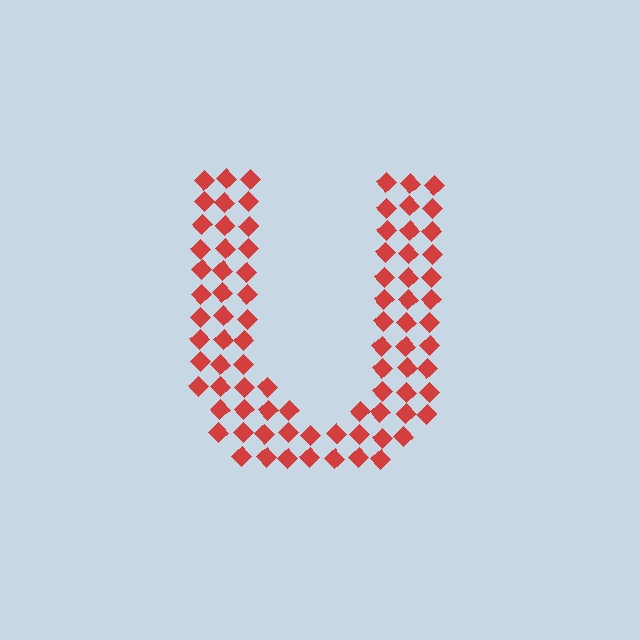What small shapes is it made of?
It is made of small diamonds.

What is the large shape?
The large shape is the letter U.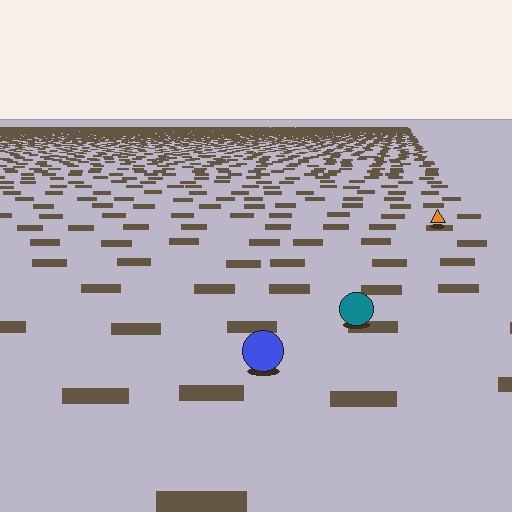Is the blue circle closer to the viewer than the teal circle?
Yes. The blue circle is closer — you can tell from the texture gradient: the ground texture is coarser near it.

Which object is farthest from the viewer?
The orange triangle is farthest from the viewer. It appears smaller and the ground texture around it is denser.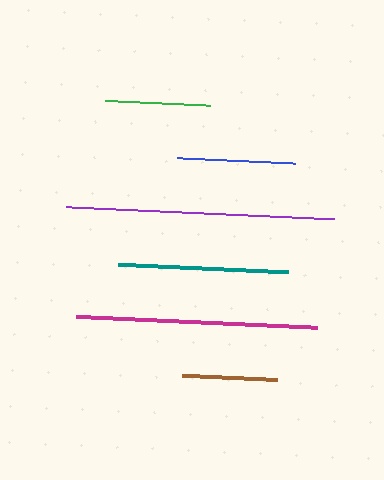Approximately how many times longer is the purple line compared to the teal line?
The purple line is approximately 1.6 times the length of the teal line.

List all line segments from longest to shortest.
From longest to shortest: purple, magenta, teal, blue, green, brown.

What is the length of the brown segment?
The brown segment is approximately 95 pixels long.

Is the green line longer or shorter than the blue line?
The blue line is longer than the green line.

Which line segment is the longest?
The purple line is the longest at approximately 268 pixels.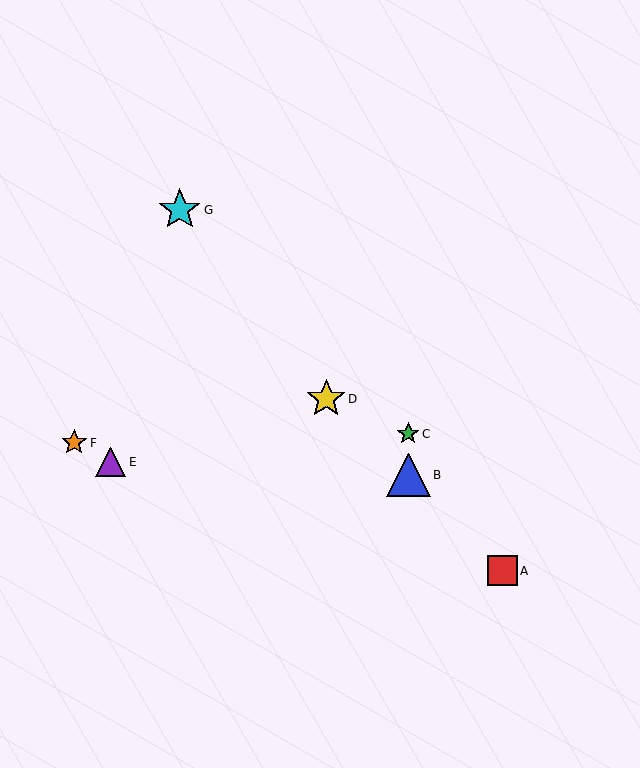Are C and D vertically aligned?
No, C is at x≈408 and D is at x≈326.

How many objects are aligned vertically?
2 objects (B, C) are aligned vertically.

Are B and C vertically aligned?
Yes, both are at x≈408.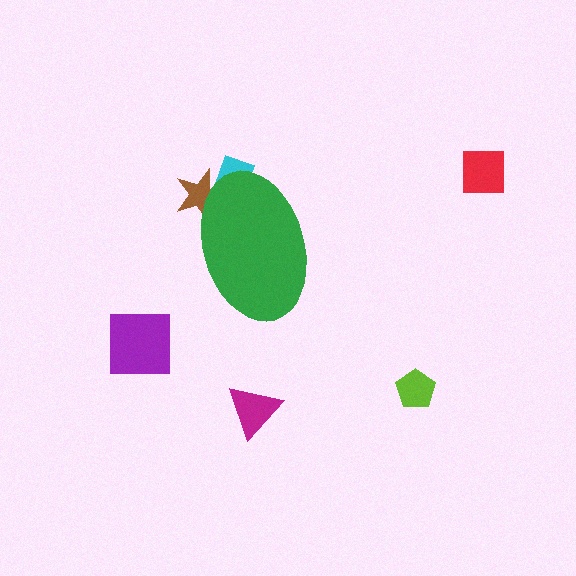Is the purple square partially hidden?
No, the purple square is fully visible.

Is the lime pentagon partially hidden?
No, the lime pentagon is fully visible.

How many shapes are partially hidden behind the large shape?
2 shapes are partially hidden.